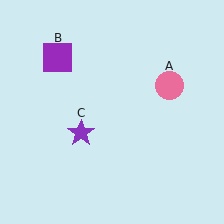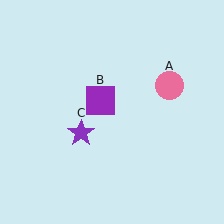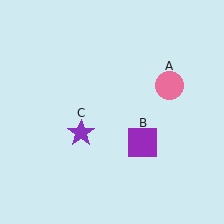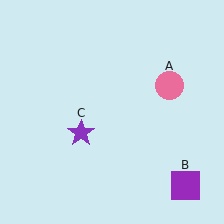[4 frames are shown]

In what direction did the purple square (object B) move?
The purple square (object B) moved down and to the right.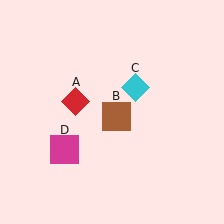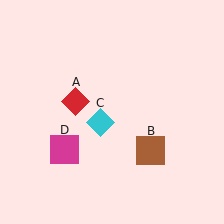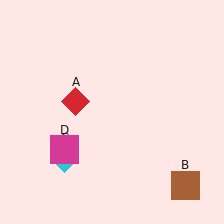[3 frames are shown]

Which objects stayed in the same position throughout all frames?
Red diamond (object A) and magenta square (object D) remained stationary.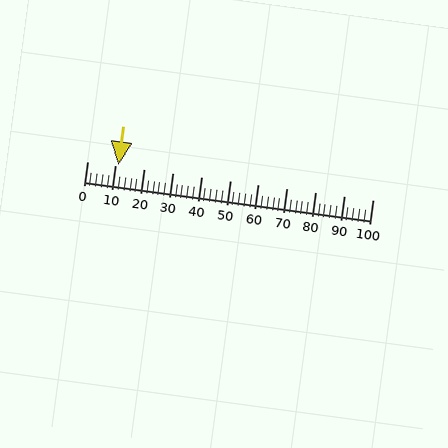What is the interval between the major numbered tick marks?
The major tick marks are spaced 10 units apart.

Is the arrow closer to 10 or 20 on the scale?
The arrow is closer to 10.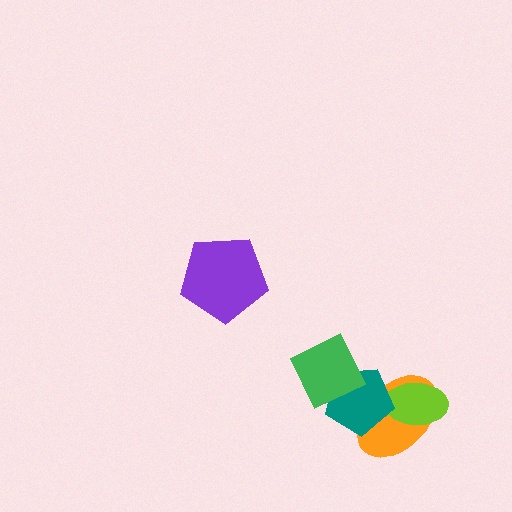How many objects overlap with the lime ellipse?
2 objects overlap with the lime ellipse.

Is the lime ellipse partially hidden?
Yes, it is partially covered by another shape.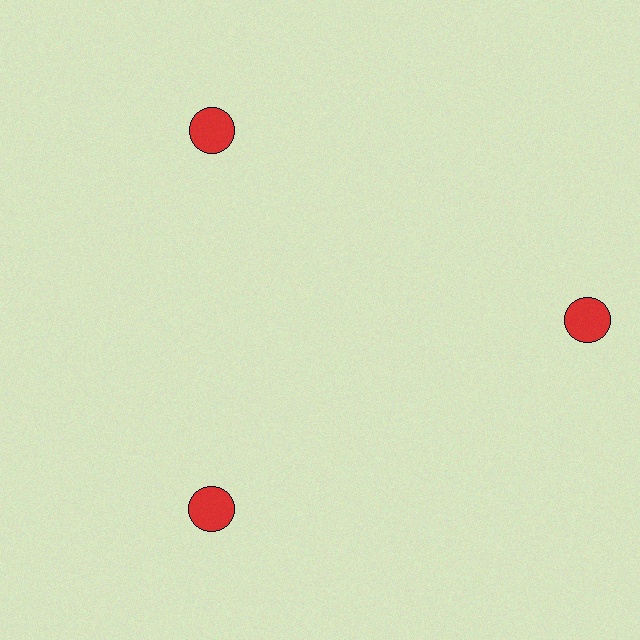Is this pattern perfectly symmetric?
No. The 3 red circles are arranged in a ring, but one element near the 3 o'clock position is pushed outward from the center, breaking the 3-fold rotational symmetry.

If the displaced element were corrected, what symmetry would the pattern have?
It would have 3-fold rotational symmetry — the pattern would map onto itself every 120 degrees.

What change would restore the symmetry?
The symmetry would be restored by moving it inward, back onto the ring so that all 3 circles sit at equal angles and equal distance from the center.